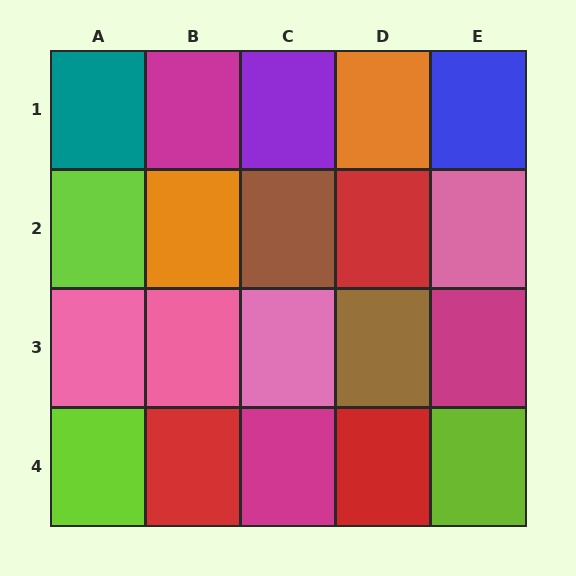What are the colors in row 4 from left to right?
Lime, red, magenta, red, lime.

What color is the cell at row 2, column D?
Red.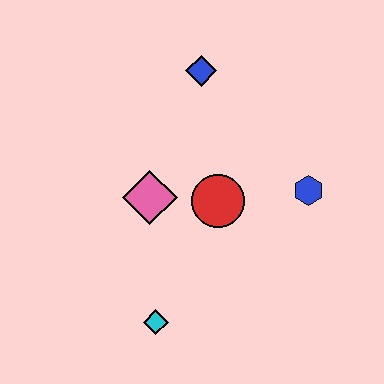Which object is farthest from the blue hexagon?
The cyan diamond is farthest from the blue hexagon.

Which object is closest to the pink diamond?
The red circle is closest to the pink diamond.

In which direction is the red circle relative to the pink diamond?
The red circle is to the right of the pink diamond.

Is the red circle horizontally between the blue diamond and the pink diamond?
No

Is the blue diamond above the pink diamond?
Yes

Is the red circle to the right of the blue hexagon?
No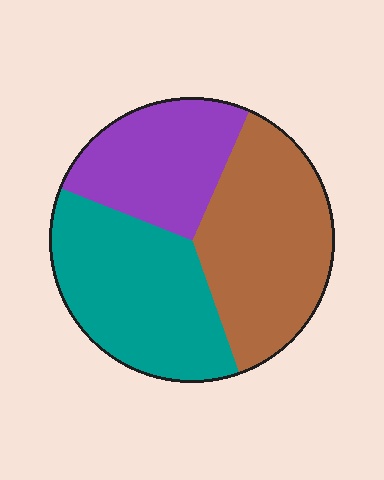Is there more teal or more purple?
Teal.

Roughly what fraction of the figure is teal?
Teal covers about 35% of the figure.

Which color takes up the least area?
Purple, at roughly 25%.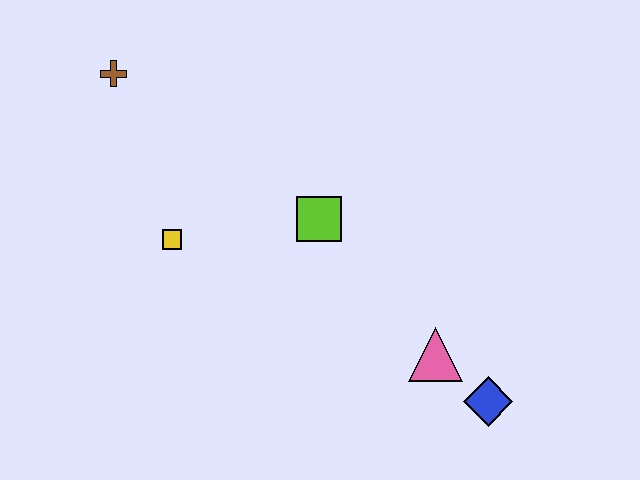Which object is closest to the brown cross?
The yellow square is closest to the brown cross.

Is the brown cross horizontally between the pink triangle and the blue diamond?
No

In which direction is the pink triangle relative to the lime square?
The pink triangle is below the lime square.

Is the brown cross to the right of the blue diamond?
No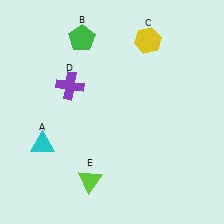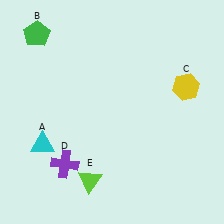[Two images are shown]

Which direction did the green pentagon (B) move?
The green pentagon (B) moved left.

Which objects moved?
The objects that moved are: the green pentagon (B), the yellow hexagon (C), the purple cross (D).